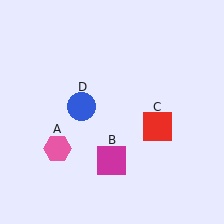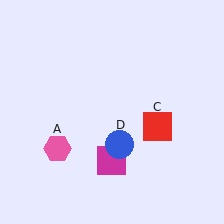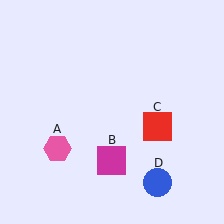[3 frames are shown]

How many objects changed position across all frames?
1 object changed position: blue circle (object D).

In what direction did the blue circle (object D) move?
The blue circle (object D) moved down and to the right.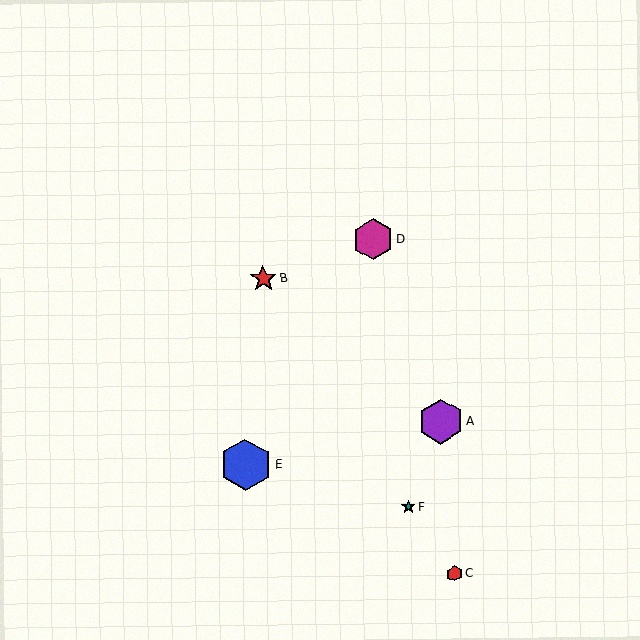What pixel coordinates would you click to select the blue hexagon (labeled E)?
Click at (246, 465) to select the blue hexagon E.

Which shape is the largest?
The blue hexagon (labeled E) is the largest.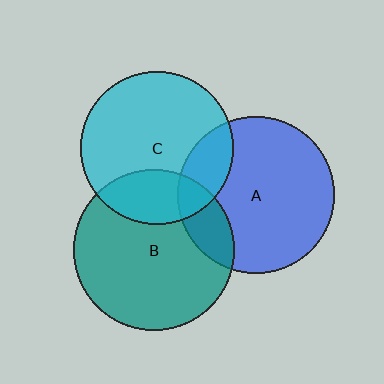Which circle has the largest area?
Circle B (teal).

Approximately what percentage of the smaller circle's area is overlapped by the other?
Approximately 15%.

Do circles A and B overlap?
Yes.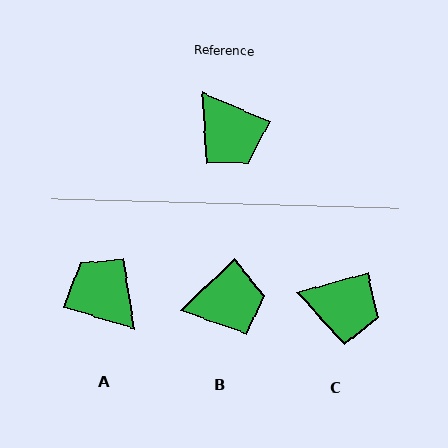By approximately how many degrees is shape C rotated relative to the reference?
Approximately 39 degrees counter-clockwise.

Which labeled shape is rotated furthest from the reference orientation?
A, about 174 degrees away.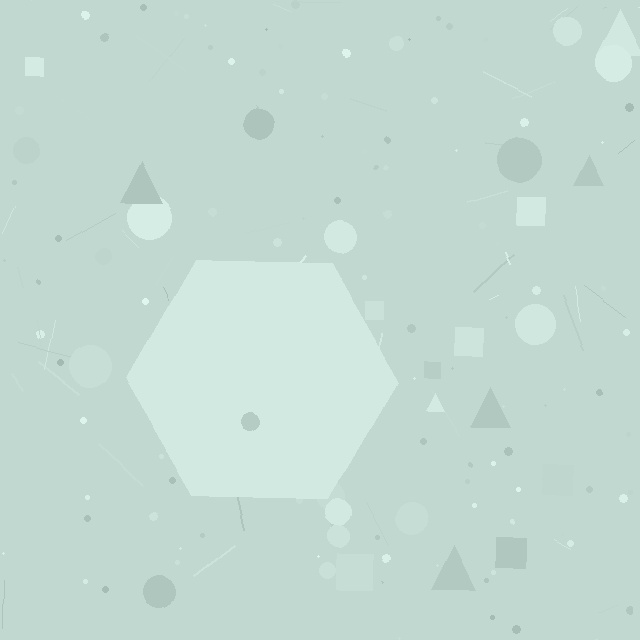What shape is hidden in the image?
A hexagon is hidden in the image.